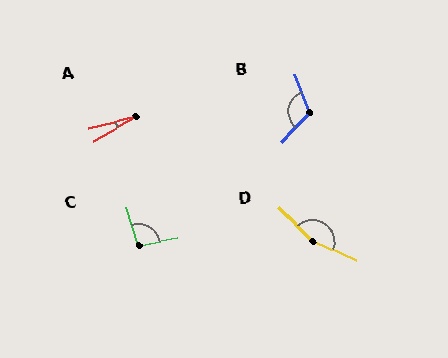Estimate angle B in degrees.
Approximately 114 degrees.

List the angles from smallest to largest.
A (16°), C (97°), B (114°), D (158°).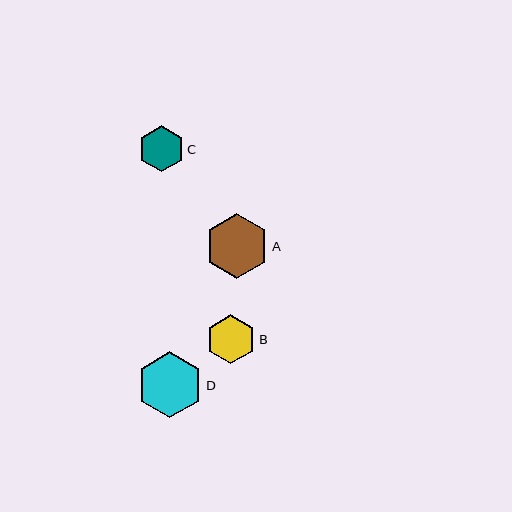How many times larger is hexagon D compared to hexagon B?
Hexagon D is approximately 1.3 times the size of hexagon B.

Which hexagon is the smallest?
Hexagon C is the smallest with a size of approximately 46 pixels.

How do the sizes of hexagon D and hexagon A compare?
Hexagon D and hexagon A are approximately the same size.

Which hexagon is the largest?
Hexagon D is the largest with a size of approximately 66 pixels.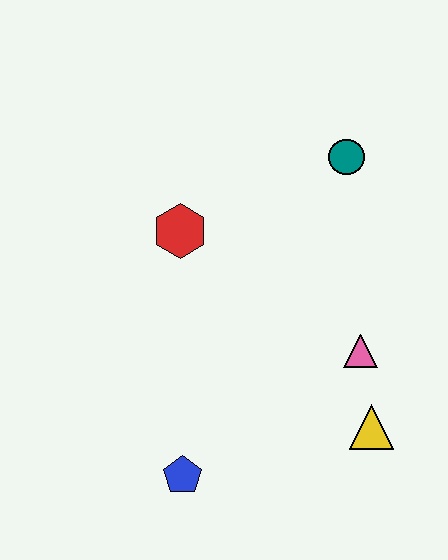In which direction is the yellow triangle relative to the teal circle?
The yellow triangle is below the teal circle.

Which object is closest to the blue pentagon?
The yellow triangle is closest to the blue pentagon.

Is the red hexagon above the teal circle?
No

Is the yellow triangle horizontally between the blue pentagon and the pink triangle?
No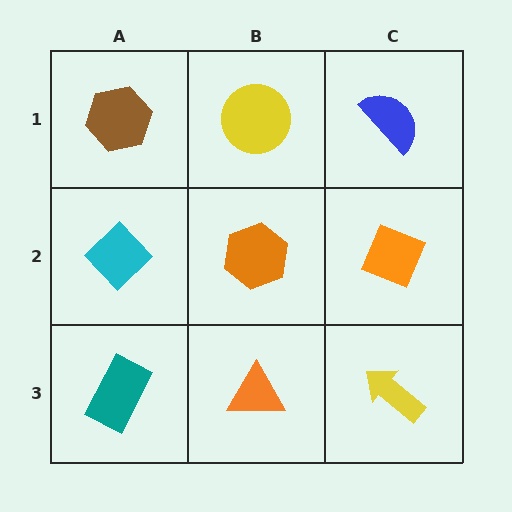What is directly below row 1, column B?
An orange hexagon.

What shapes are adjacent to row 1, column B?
An orange hexagon (row 2, column B), a brown hexagon (row 1, column A), a blue semicircle (row 1, column C).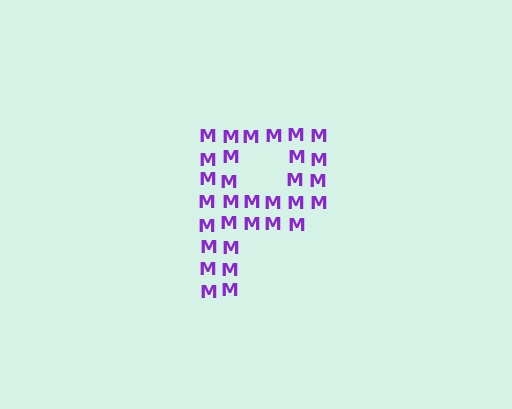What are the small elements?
The small elements are letter M's.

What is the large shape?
The large shape is the letter P.